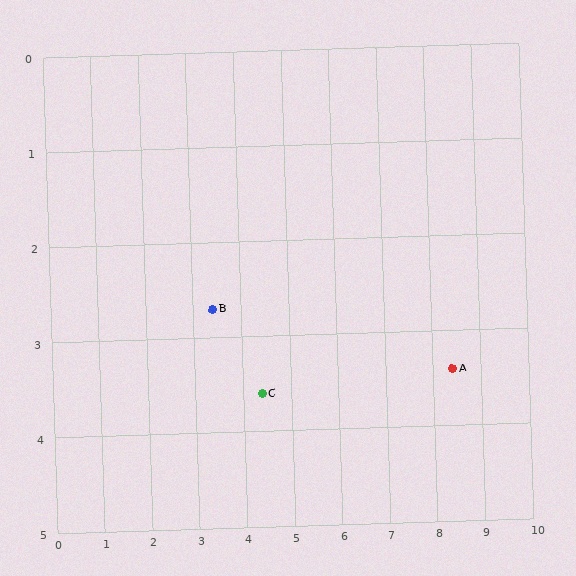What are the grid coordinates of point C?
Point C is at approximately (4.4, 3.6).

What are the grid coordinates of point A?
Point A is at approximately (8.4, 3.4).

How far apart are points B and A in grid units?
Points B and A are about 5.0 grid units apart.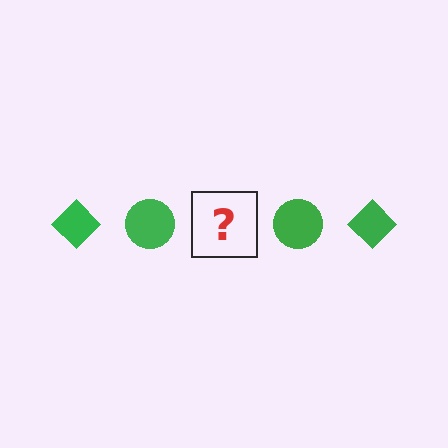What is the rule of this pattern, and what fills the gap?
The rule is that the pattern cycles through diamond, circle shapes in green. The gap should be filled with a green diamond.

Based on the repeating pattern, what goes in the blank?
The blank should be a green diamond.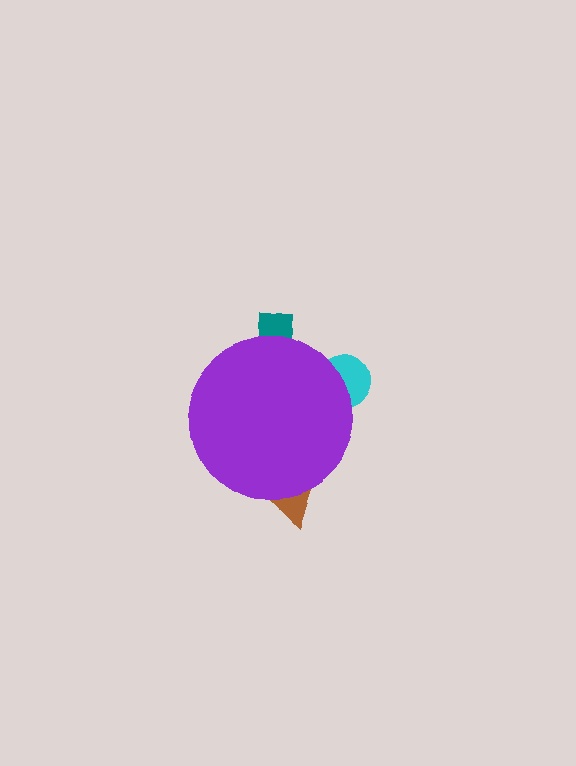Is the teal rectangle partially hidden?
Yes, the teal rectangle is partially hidden behind the purple circle.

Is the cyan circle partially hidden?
Yes, the cyan circle is partially hidden behind the purple circle.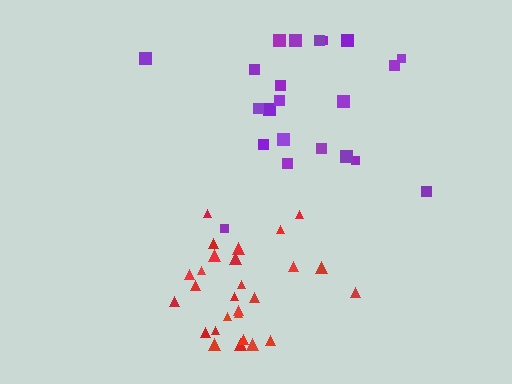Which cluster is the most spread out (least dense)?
Purple.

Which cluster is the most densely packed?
Red.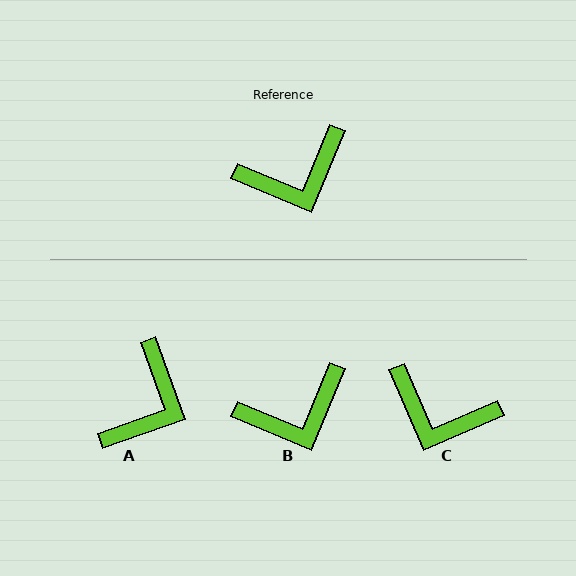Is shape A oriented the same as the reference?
No, it is off by about 42 degrees.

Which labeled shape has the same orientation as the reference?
B.